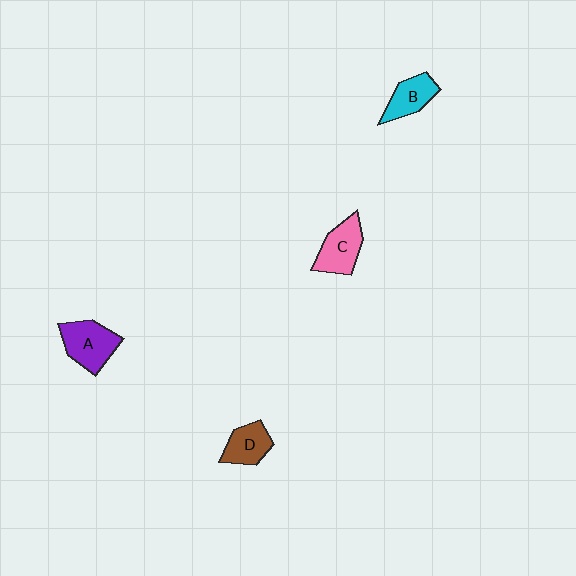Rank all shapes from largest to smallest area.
From largest to smallest: A (purple), C (pink), D (brown), B (cyan).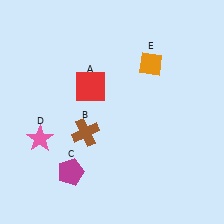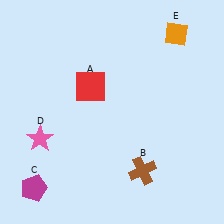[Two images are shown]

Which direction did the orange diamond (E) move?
The orange diamond (E) moved up.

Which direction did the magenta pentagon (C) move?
The magenta pentagon (C) moved left.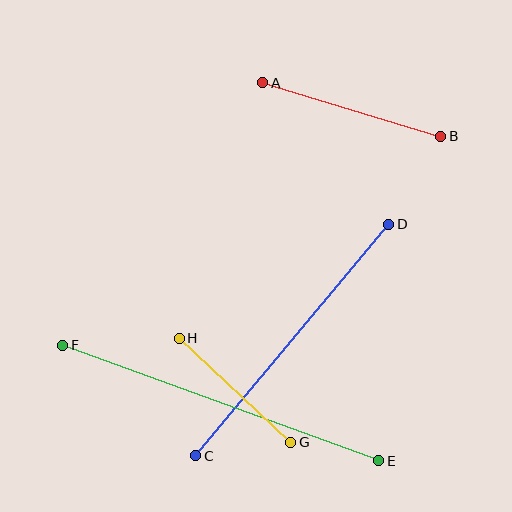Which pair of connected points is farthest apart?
Points E and F are farthest apart.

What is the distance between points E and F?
The distance is approximately 337 pixels.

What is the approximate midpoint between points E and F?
The midpoint is at approximately (221, 403) pixels.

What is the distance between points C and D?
The distance is approximately 301 pixels.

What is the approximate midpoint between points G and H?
The midpoint is at approximately (235, 390) pixels.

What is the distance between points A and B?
The distance is approximately 186 pixels.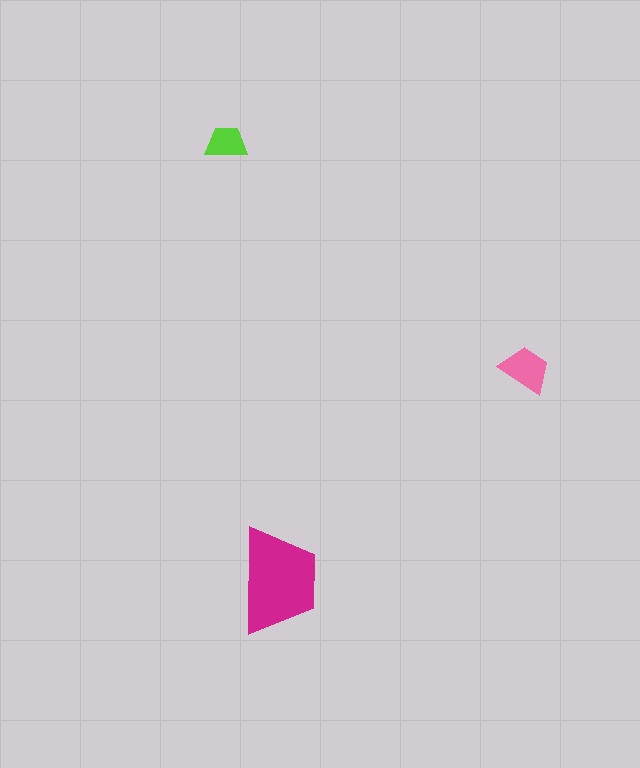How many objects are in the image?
There are 3 objects in the image.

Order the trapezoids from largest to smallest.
the magenta one, the pink one, the lime one.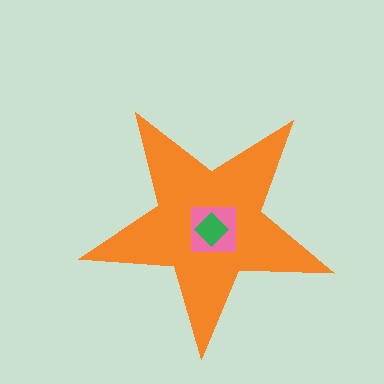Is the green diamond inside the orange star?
Yes.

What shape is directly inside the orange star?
The pink square.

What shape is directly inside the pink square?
The green diamond.